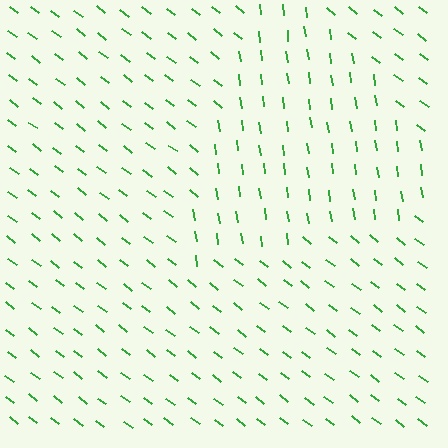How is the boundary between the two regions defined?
The boundary is defined purely by a change in line orientation (approximately 45 degrees difference). All lines are the same color and thickness.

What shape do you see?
I see a triangle.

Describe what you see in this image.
The image is filled with small green line segments. A triangle region in the image has lines oriented differently from the surrounding lines, creating a visible texture boundary.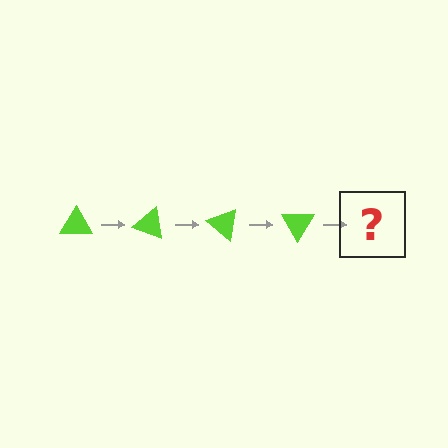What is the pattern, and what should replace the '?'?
The pattern is that the triangle rotates 20 degrees each step. The '?' should be a lime triangle rotated 80 degrees.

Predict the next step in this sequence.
The next step is a lime triangle rotated 80 degrees.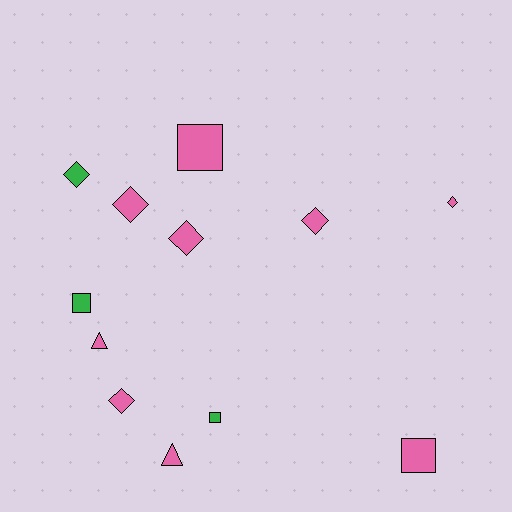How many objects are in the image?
There are 12 objects.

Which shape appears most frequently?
Diamond, with 6 objects.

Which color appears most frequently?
Pink, with 9 objects.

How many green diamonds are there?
There is 1 green diamond.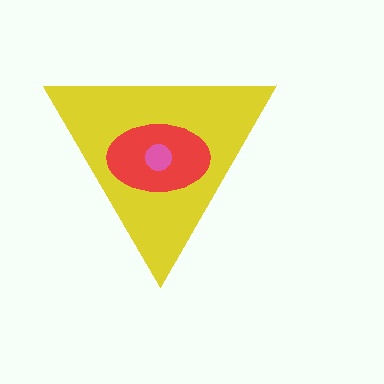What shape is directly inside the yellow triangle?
The red ellipse.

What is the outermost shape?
The yellow triangle.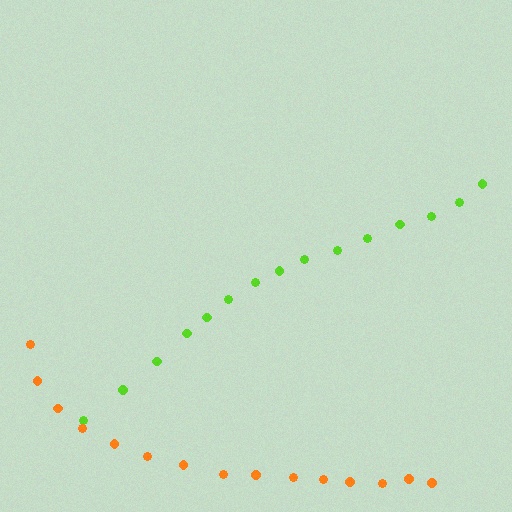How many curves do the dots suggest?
There are 2 distinct paths.